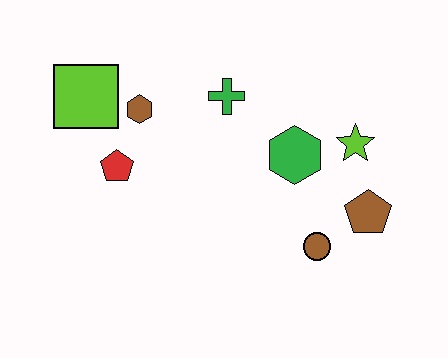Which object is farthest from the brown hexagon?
The brown pentagon is farthest from the brown hexagon.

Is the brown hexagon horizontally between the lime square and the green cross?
Yes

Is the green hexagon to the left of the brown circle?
Yes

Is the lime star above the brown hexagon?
No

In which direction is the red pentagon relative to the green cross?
The red pentagon is to the left of the green cross.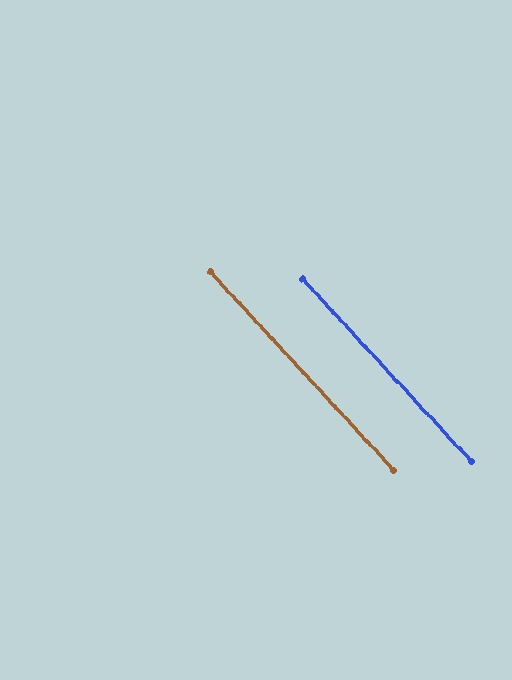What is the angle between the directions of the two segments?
Approximately 0 degrees.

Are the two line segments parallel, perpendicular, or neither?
Parallel — their directions differ by only 0.0°.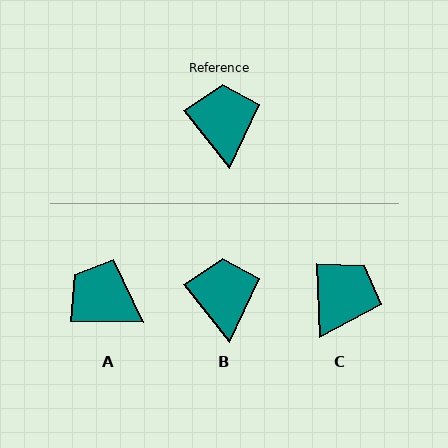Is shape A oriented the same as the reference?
No, it is off by about 51 degrees.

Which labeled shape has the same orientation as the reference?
B.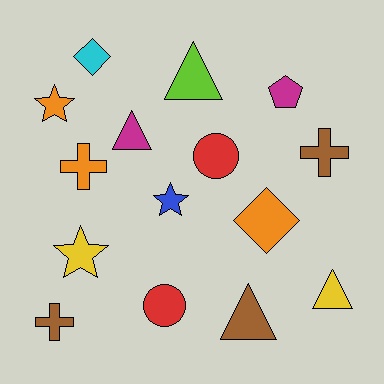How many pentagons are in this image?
There is 1 pentagon.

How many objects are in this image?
There are 15 objects.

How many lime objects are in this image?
There is 1 lime object.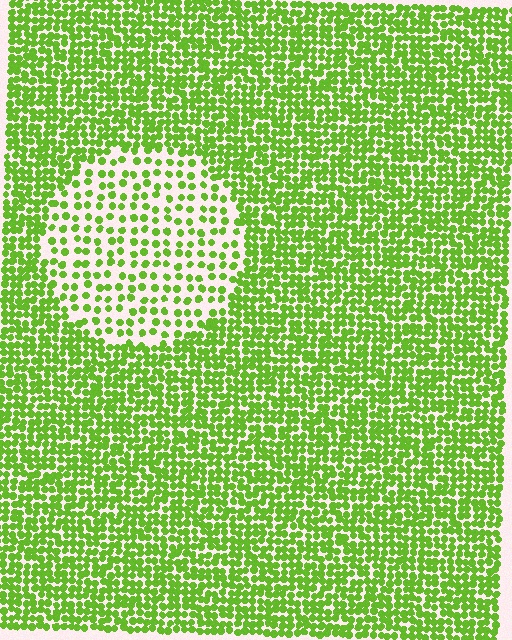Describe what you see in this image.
The image contains small lime elements arranged at two different densities. A circle-shaped region is visible where the elements are less densely packed than the surrounding area.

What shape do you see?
I see a circle.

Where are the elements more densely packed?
The elements are more densely packed outside the circle boundary.